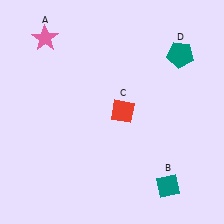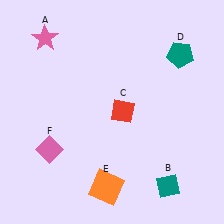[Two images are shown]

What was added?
An orange square (E), a pink diamond (F) were added in Image 2.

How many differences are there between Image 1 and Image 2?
There are 2 differences between the two images.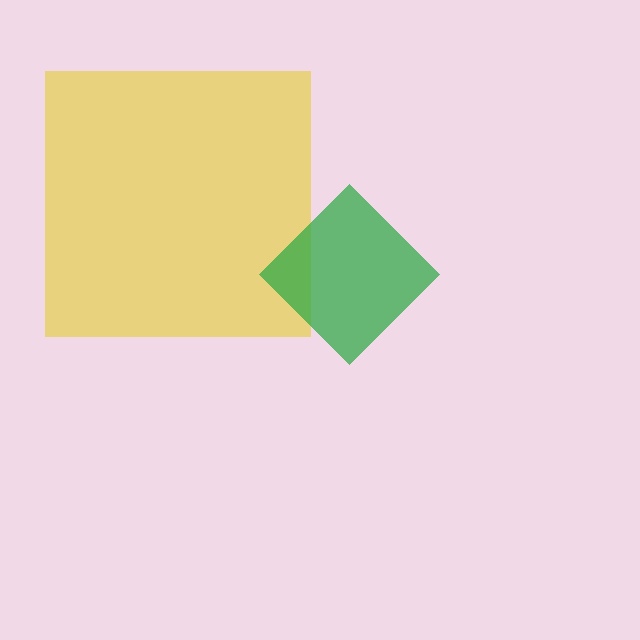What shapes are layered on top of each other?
The layered shapes are: a yellow square, a green diamond.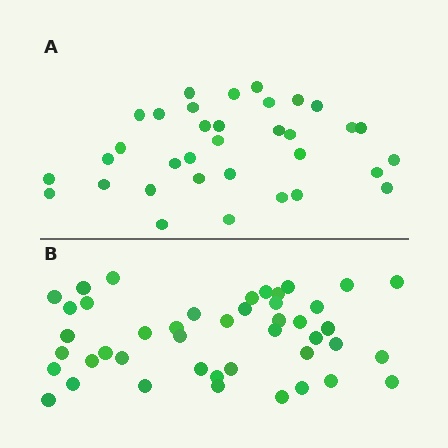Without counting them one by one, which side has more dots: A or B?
Region B (the bottom region) has more dots.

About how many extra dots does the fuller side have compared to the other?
Region B has roughly 10 or so more dots than region A.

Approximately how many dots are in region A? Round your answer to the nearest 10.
About 30 dots. (The exact count is 34, which rounds to 30.)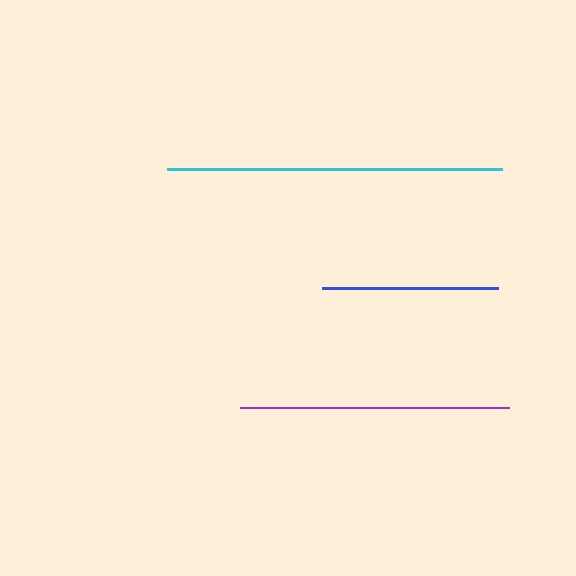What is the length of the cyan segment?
The cyan segment is approximately 334 pixels long.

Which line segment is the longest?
The cyan line is the longest at approximately 334 pixels.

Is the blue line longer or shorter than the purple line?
The purple line is longer than the blue line.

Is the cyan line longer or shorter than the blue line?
The cyan line is longer than the blue line.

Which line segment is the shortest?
The blue line is the shortest at approximately 176 pixels.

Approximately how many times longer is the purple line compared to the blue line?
The purple line is approximately 1.5 times the length of the blue line.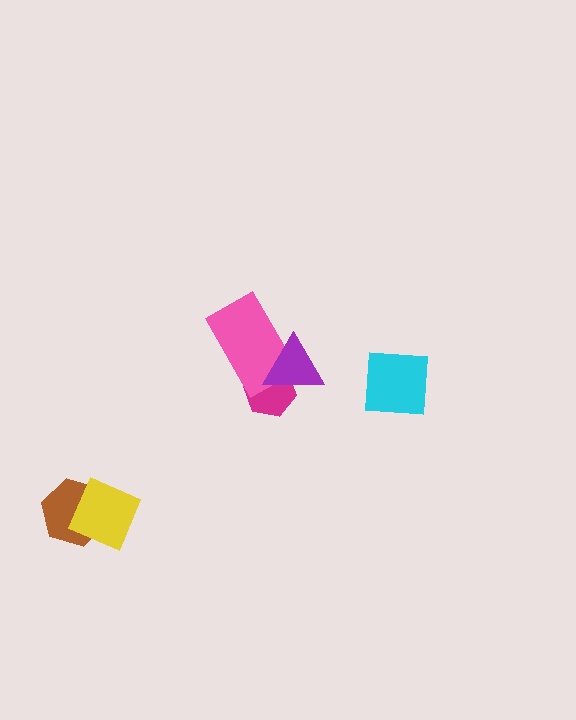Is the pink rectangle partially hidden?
Yes, it is partially covered by another shape.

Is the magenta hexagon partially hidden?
Yes, it is partially covered by another shape.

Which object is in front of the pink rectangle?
The purple triangle is in front of the pink rectangle.